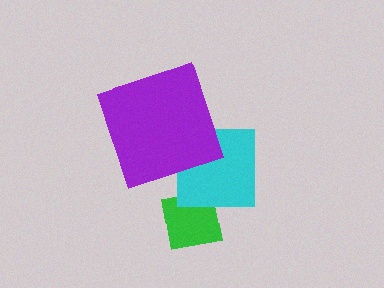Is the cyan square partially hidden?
Yes, it is partially covered by another shape.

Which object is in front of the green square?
The cyan square is in front of the green square.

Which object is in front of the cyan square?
The purple square is in front of the cyan square.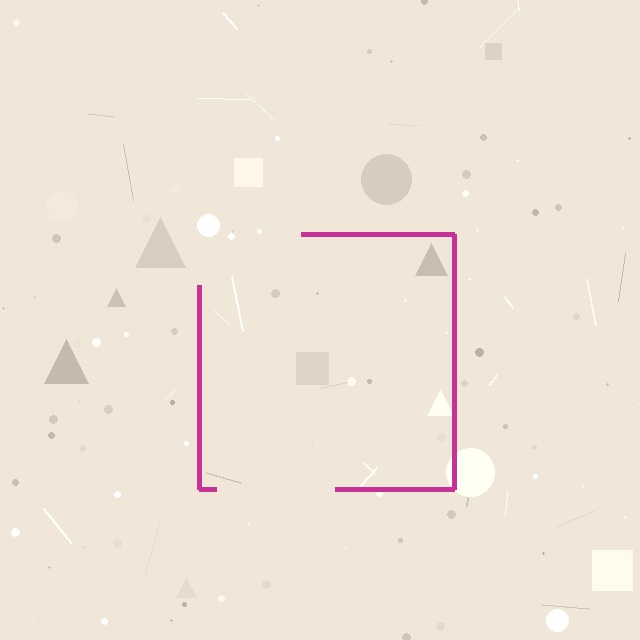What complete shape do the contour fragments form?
The contour fragments form a square.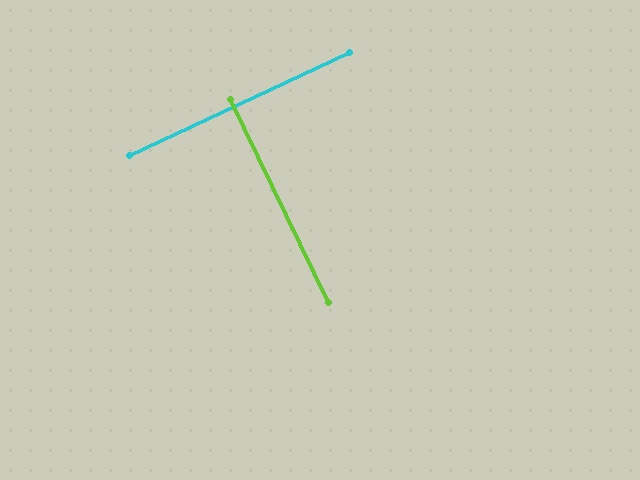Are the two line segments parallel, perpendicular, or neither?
Perpendicular — they meet at approximately 89°.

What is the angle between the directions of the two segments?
Approximately 89 degrees.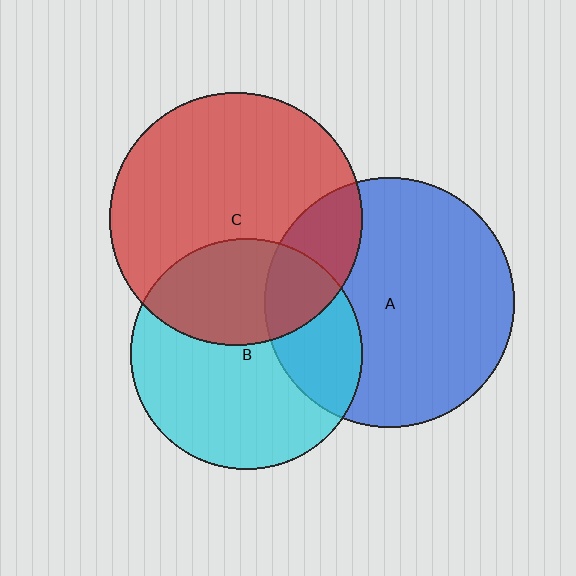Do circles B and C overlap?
Yes.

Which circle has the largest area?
Circle C (red).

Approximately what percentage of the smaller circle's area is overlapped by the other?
Approximately 35%.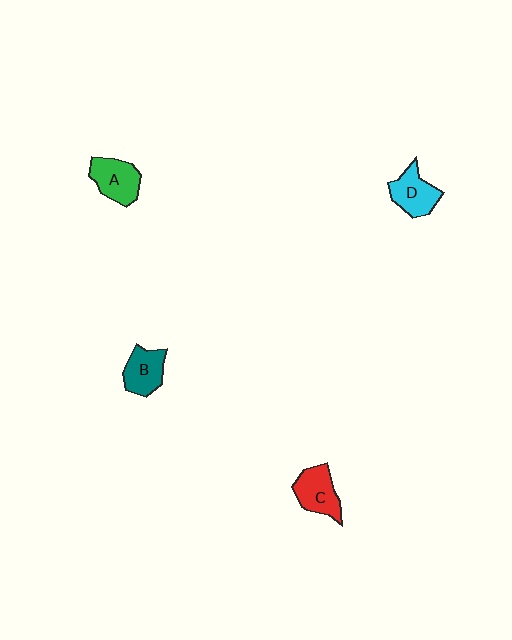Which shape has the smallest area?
Shape B (teal).